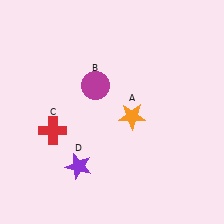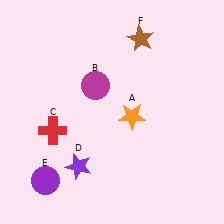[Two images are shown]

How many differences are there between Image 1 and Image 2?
There are 2 differences between the two images.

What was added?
A purple circle (E), a brown star (F) were added in Image 2.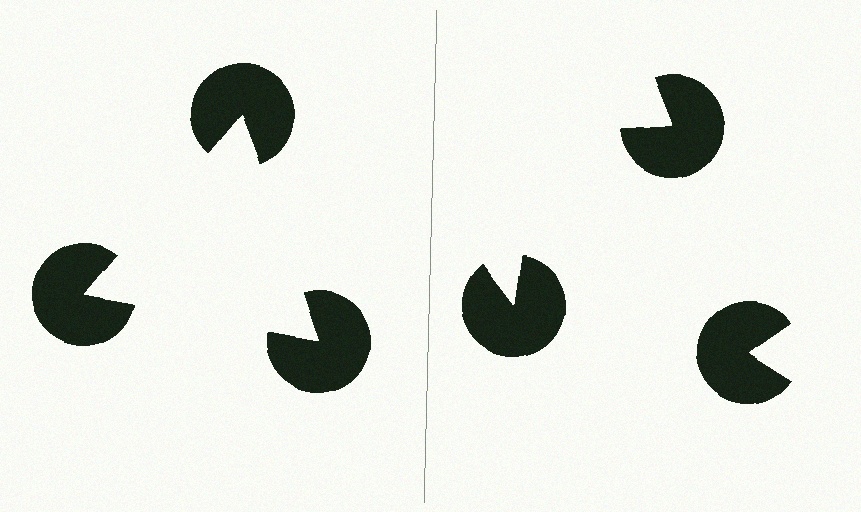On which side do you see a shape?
An illusory triangle appears on the left side. On the right side the wedge cuts are rotated, so no coherent shape forms.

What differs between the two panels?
The pac-man discs are positioned identically on both sides; only the wedge orientations differ. On the left they align to a triangle; on the right they are misaligned.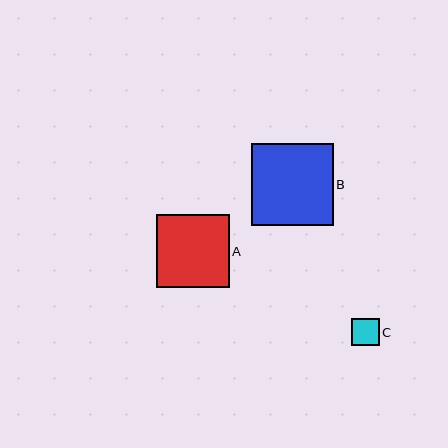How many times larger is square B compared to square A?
Square B is approximately 1.1 times the size of square A.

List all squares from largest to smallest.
From largest to smallest: B, A, C.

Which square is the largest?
Square B is the largest with a size of approximately 82 pixels.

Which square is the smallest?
Square C is the smallest with a size of approximately 27 pixels.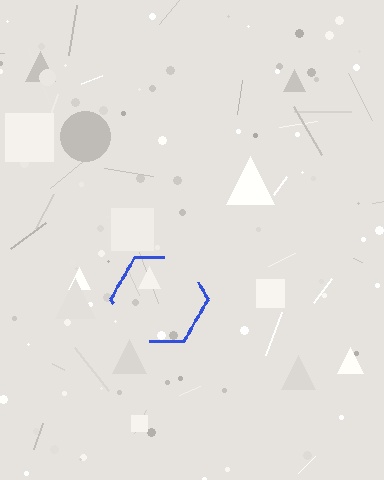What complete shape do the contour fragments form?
The contour fragments form a hexagon.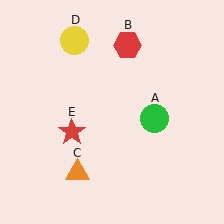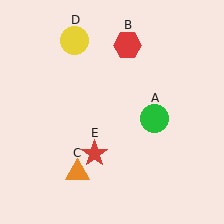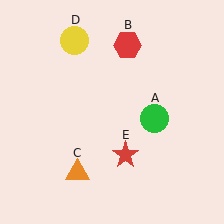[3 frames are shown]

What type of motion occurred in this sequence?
The red star (object E) rotated counterclockwise around the center of the scene.